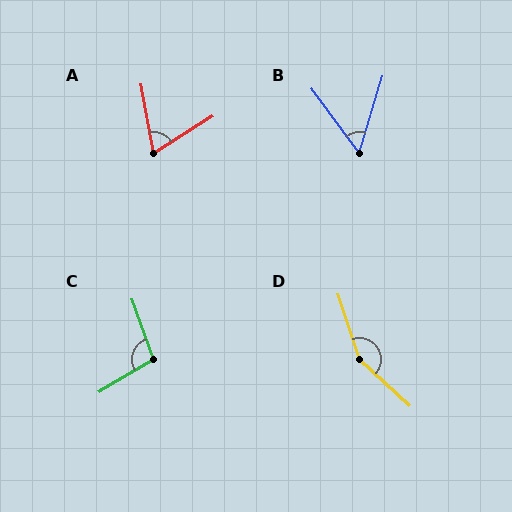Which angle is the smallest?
B, at approximately 53 degrees.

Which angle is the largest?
D, at approximately 151 degrees.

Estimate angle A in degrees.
Approximately 68 degrees.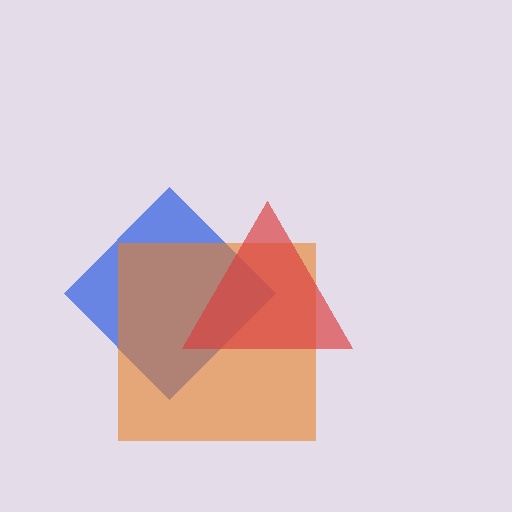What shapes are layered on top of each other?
The layered shapes are: a blue diamond, an orange square, a red triangle.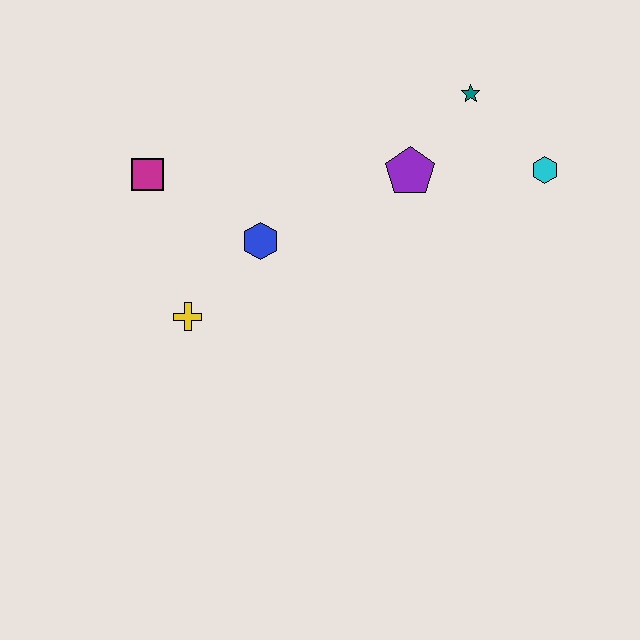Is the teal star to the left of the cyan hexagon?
Yes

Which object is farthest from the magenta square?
The cyan hexagon is farthest from the magenta square.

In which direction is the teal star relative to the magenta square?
The teal star is to the right of the magenta square.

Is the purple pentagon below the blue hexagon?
No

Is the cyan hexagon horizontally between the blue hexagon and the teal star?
No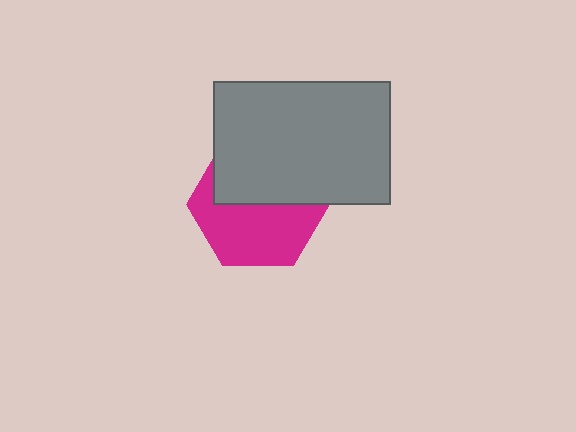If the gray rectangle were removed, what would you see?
You would see the complete magenta hexagon.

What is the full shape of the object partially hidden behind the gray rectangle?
The partially hidden object is a magenta hexagon.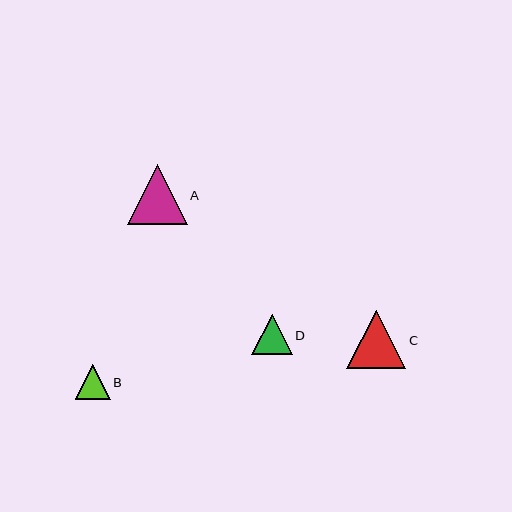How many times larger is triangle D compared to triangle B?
Triangle D is approximately 1.2 times the size of triangle B.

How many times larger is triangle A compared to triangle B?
Triangle A is approximately 1.7 times the size of triangle B.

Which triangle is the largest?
Triangle A is the largest with a size of approximately 60 pixels.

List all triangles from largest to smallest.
From largest to smallest: A, C, D, B.